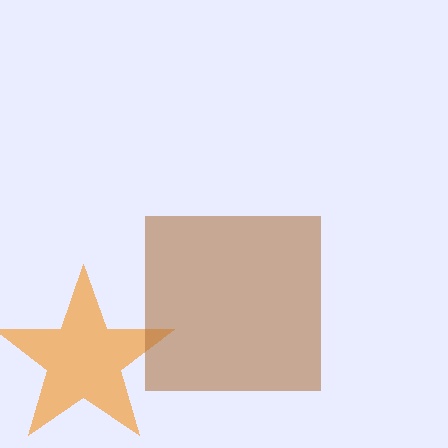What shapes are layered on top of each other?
The layered shapes are: an orange star, a brown square.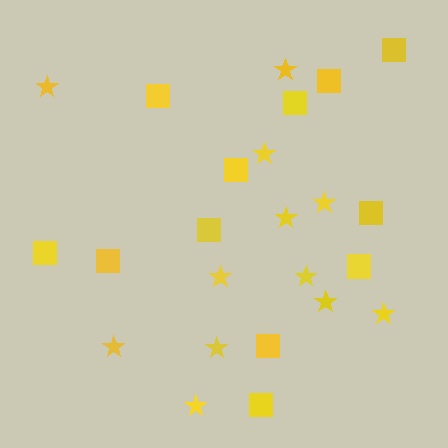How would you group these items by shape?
There are 2 groups: one group of squares (12) and one group of stars (12).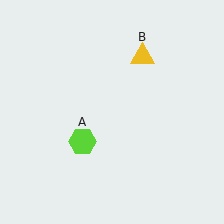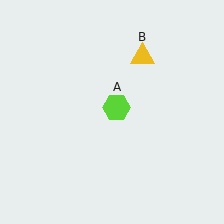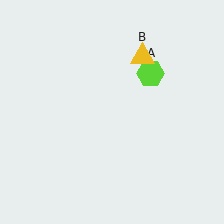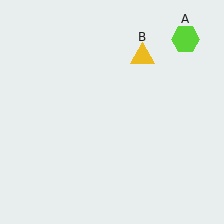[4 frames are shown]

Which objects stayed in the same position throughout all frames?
Yellow triangle (object B) remained stationary.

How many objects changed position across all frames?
1 object changed position: lime hexagon (object A).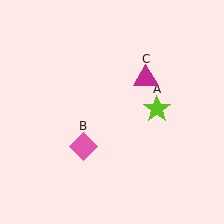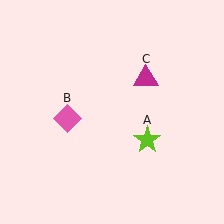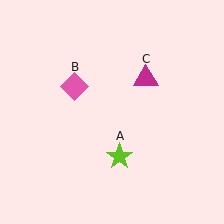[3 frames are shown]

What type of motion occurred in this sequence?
The lime star (object A), pink diamond (object B) rotated clockwise around the center of the scene.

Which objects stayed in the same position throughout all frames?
Magenta triangle (object C) remained stationary.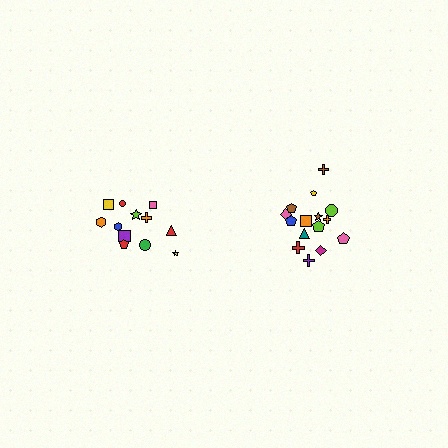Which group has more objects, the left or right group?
The right group.